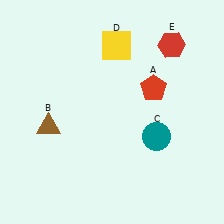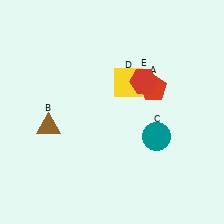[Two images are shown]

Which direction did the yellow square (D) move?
The yellow square (D) moved down.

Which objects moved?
The objects that moved are: the yellow square (D), the red hexagon (E).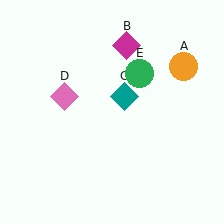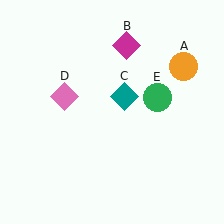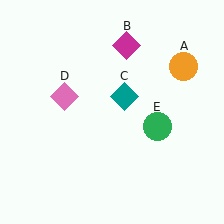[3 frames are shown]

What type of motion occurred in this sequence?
The green circle (object E) rotated clockwise around the center of the scene.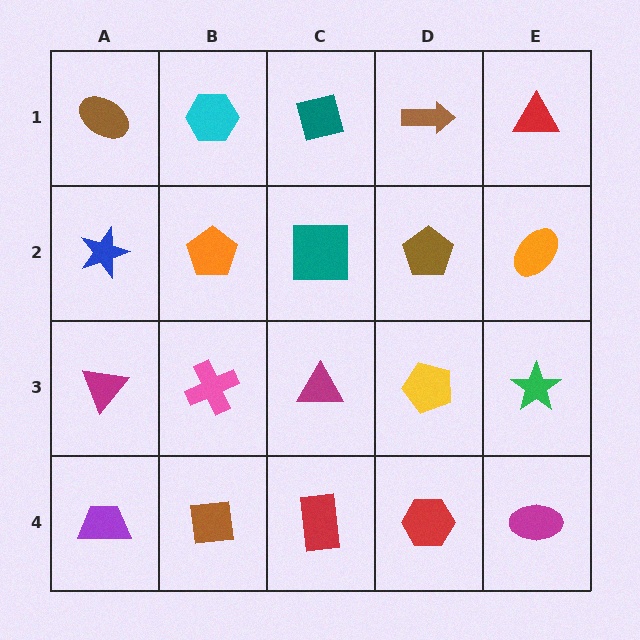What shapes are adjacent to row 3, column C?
A teal square (row 2, column C), a red rectangle (row 4, column C), a pink cross (row 3, column B), a yellow pentagon (row 3, column D).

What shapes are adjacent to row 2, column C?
A teal square (row 1, column C), a magenta triangle (row 3, column C), an orange pentagon (row 2, column B), a brown pentagon (row 2, column D).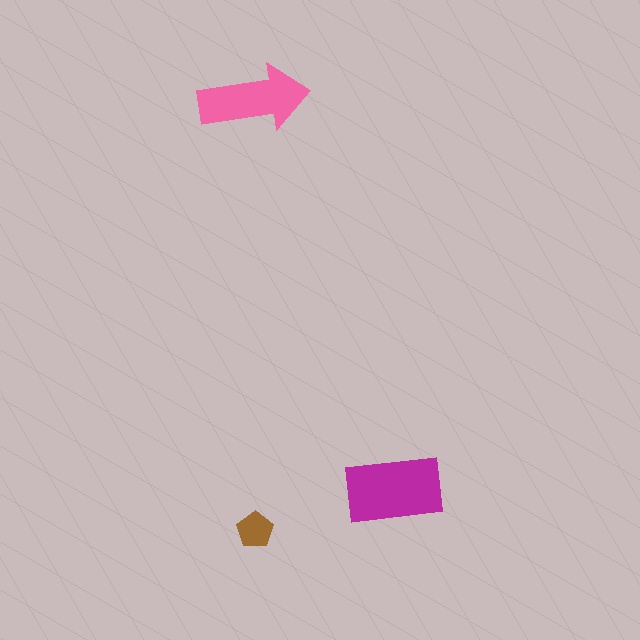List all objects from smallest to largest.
The brown pentagon, the pink arrow, the magenta rectangle.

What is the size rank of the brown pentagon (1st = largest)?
3rd.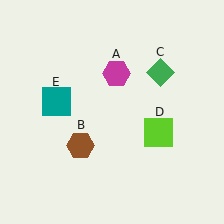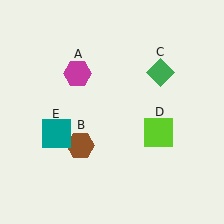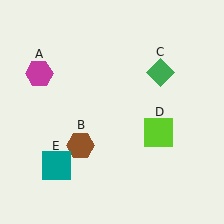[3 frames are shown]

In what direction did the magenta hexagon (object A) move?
The magenta hexagon (object A) moved left.